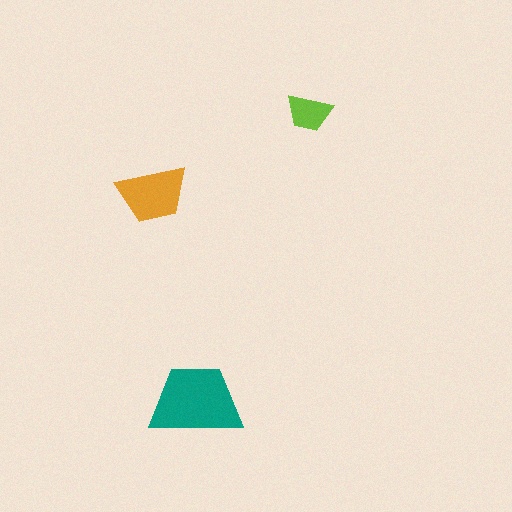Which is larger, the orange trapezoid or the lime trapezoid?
The orange one.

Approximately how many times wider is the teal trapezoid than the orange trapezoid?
About 1.5 times wider.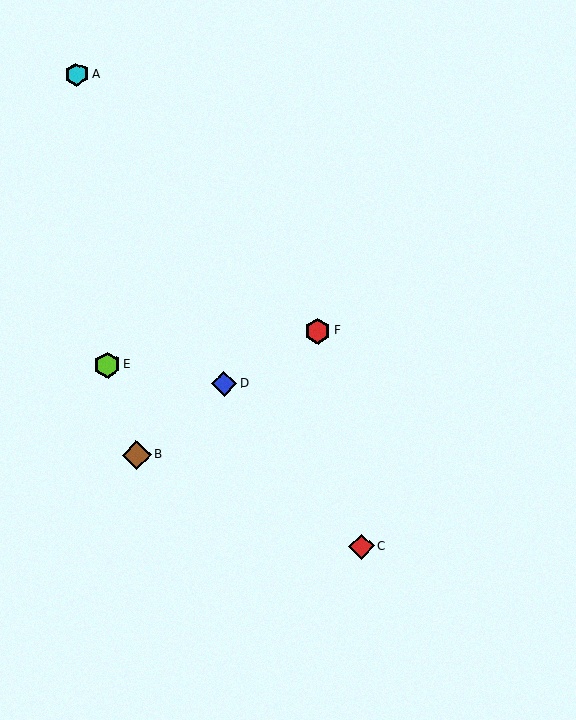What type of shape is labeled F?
Shape F is a red hexagon.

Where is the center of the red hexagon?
The center of the red hexagon is at (318, 331).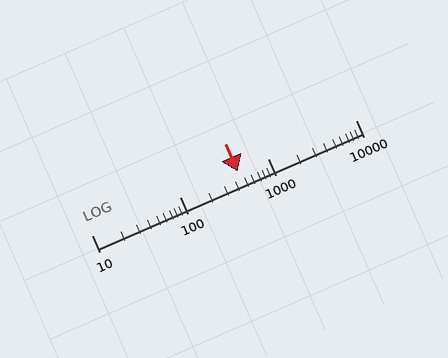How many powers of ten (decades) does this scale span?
The scale spans 3 decades, from 10 to 10000.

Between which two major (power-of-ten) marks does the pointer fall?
The pointer is between 100 and 1000.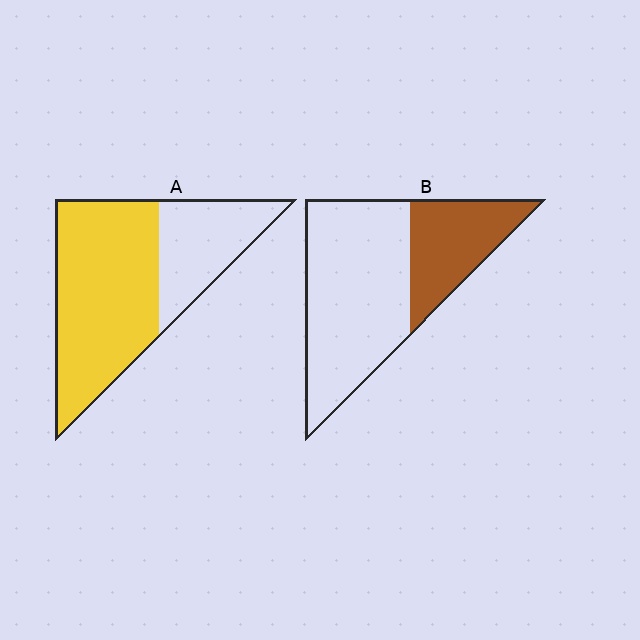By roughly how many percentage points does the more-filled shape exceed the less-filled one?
By roughly 35 percentage points (A over B).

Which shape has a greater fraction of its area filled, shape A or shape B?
Shape A.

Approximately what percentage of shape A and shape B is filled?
A is approximately 65% and B is approximately 30%.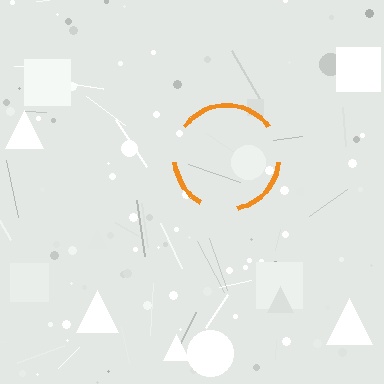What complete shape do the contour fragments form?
The contour fragments form a circle.